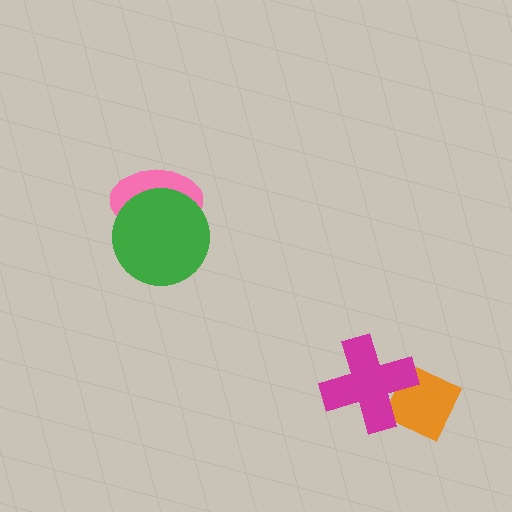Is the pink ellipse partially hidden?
Yes, it is partially covered by another shape.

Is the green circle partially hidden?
No, no other shape covers it.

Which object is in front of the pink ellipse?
The green circle is in front of the pink ellipse.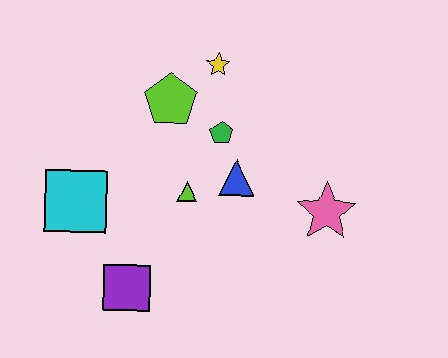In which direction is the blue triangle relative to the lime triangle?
The blue triangle is to the right of the lime triangle.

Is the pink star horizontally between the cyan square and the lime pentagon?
No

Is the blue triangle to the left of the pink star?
Yes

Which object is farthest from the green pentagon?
The purple square is farthest from the green pentagon.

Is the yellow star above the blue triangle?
Yes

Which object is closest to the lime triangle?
The blue triangle is closest to the lime triangle.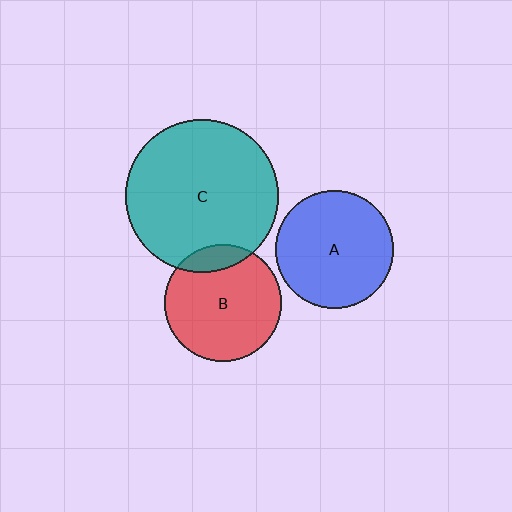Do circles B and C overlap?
Yes.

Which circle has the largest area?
Circle C (teal).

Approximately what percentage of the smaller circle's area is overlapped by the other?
Approximately 15%.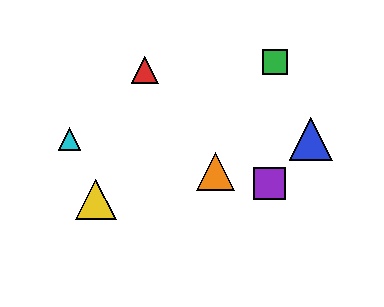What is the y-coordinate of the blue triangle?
The blue triangle is at y≈139.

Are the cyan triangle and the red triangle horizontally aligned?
No, the cyan triangle is at y≈139 and the red triangle is at y≈70.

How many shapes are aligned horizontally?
2 shapes (the blue triangle, the cyan triangle) are aligned horizontally.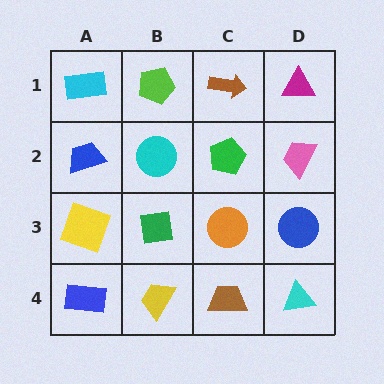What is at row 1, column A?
A cyan rectangle.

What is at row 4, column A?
A blue rectangle.